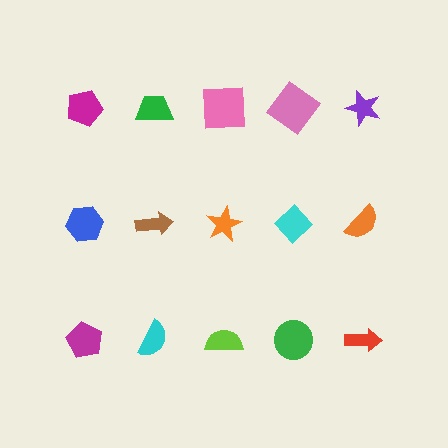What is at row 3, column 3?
A lime semicircle.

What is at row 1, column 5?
A purple star.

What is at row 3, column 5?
A red arrow.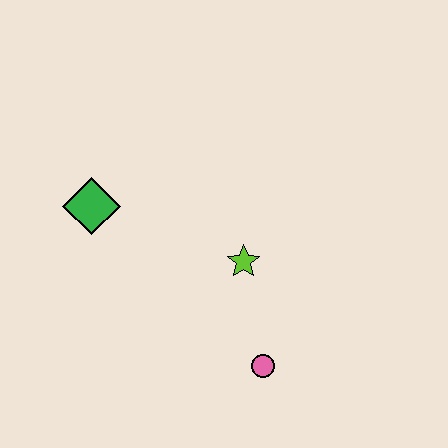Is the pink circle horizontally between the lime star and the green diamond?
No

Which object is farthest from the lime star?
The green diamond is farthest from the lime star.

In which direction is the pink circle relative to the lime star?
The pink circle is below the lime star.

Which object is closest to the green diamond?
The lime star is closest to the green diamond.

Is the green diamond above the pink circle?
Yes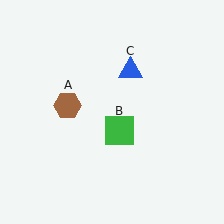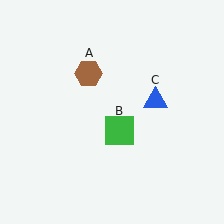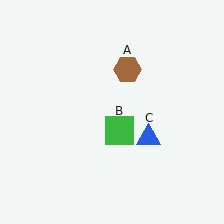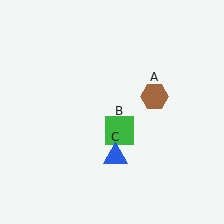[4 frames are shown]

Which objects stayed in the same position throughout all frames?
Green square (object B) remained stationary.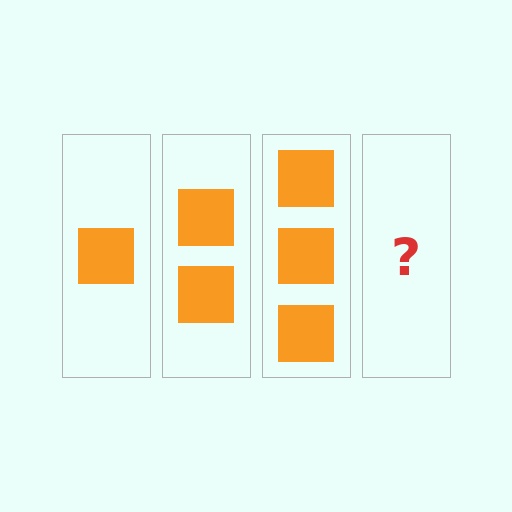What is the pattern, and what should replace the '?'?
The pattern is that each step adds one more square. The '?' should be 4 squares.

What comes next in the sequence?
The next element should be 4 squares.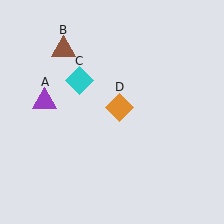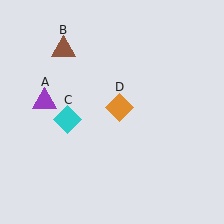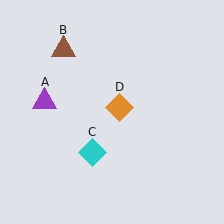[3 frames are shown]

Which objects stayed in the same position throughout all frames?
Purple triangle (object A) and brown triangle (object B) and orange diamond (object D) remained stationary.